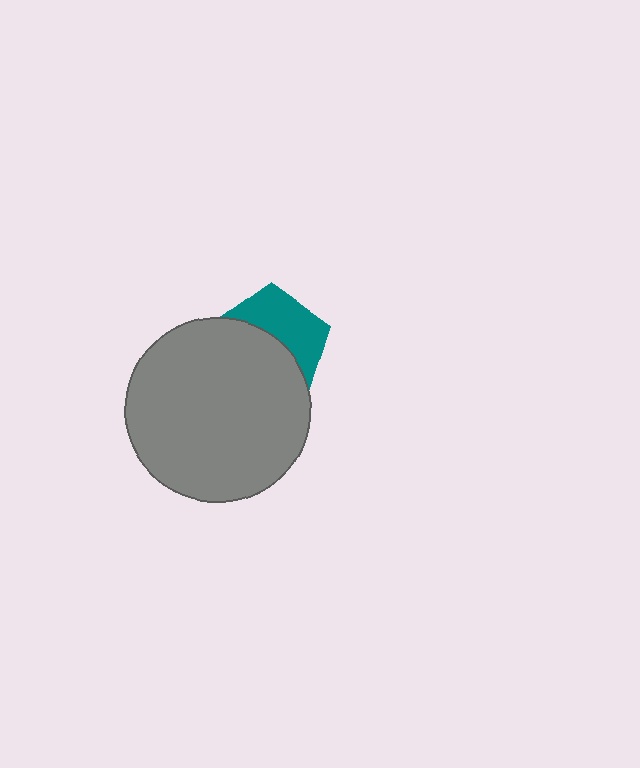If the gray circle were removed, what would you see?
You would see the complete teal pentagon.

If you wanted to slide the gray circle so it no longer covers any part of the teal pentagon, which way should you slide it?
Slide it down — that is the most direct way to separate the two shapes.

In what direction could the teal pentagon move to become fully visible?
The teal pentagon could move up. That would shift it out from behind the gray circle entirely.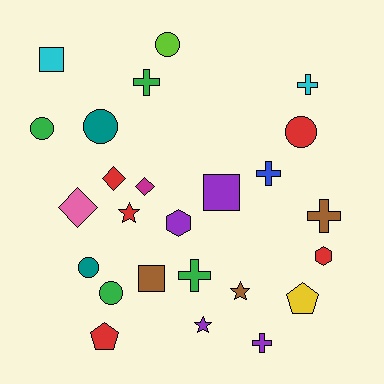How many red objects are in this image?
There are 5 red objects.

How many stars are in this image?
There are 3 stars.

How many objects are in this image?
There are 25 objects.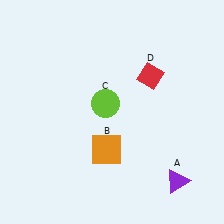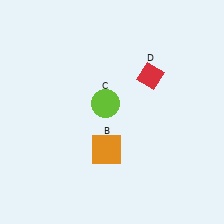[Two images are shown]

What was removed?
The purple triangle (A) was removed in Image 2.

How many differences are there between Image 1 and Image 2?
There is 1 difference between the two images.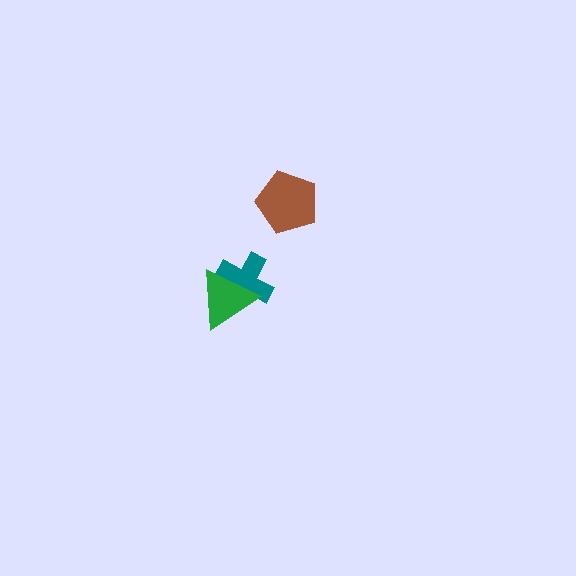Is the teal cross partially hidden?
Yes, it is partially covered by another shape.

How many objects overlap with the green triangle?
1 object overlaps with the green triangle.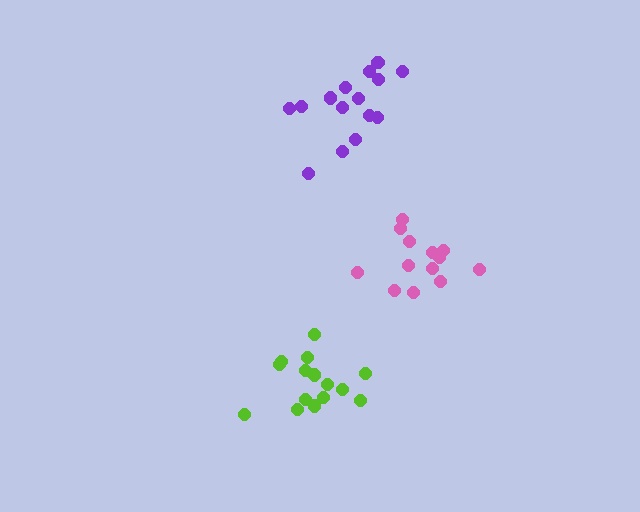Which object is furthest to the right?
The pink cluster is rightmost.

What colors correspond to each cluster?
The clusters are colored: pink, purple, lime.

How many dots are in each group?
Group 1: 13 dots, Group 2: 15 dots, Group 3: 15 dots (43 total).